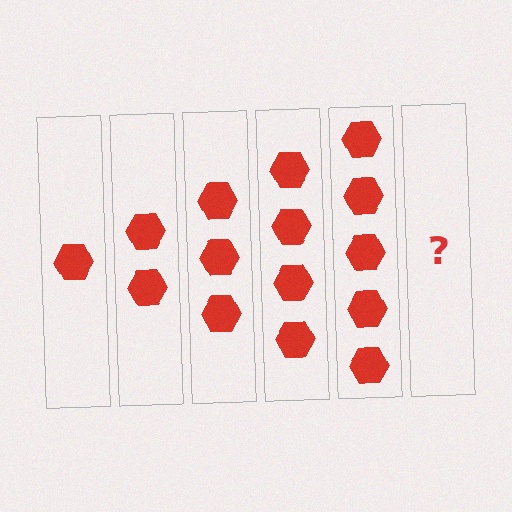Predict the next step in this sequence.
The next step is 6 hexagons.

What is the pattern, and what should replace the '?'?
The pattern is that each step adds one more hexagon. The '?' should be 6 hexagons.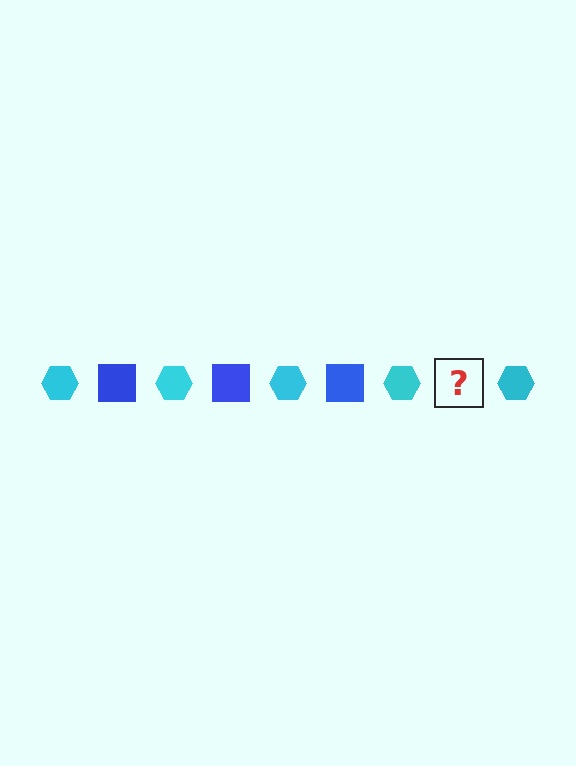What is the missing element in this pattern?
The missing element is a blue square.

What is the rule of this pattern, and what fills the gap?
The rule is that the pattern alternates between cyan hexagon and blue square. The gap should be filled with a blue square.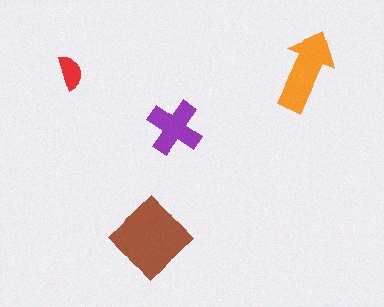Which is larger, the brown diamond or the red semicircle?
The brown diamond.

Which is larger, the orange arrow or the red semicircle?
The orange arrow.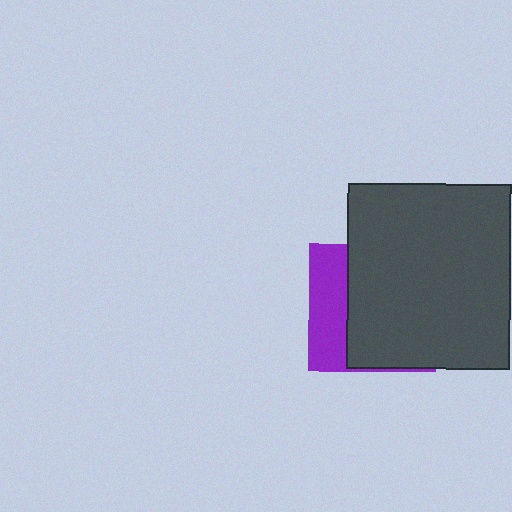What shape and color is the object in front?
The object in front is a dark gray rectangle.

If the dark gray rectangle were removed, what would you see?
You would see the complete purple square.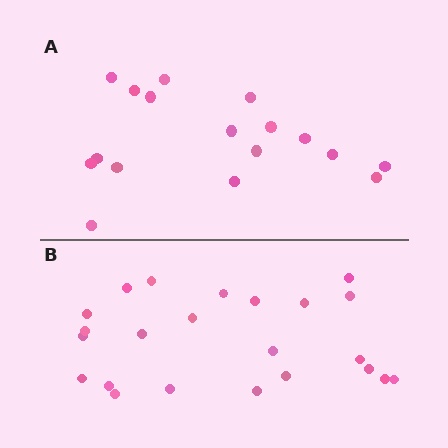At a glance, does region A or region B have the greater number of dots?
Region B (the bottom region) has more dots.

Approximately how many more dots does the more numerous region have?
Region B has about 6 more dots than region A.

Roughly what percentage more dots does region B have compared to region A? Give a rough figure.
About 35% more.